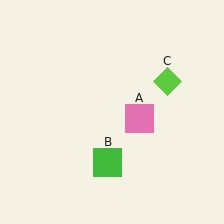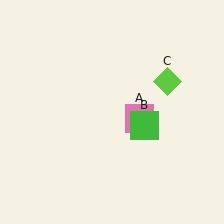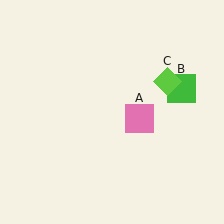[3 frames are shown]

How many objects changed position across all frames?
1 object changed position: green square (object B).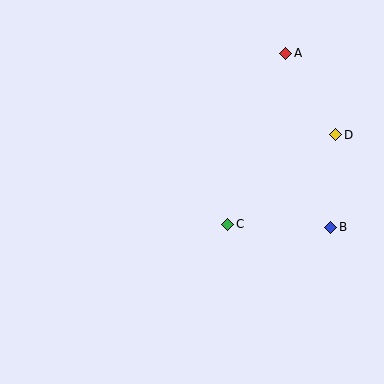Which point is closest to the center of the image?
Point C at (228, 224) is closest to the center.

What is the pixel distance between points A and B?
The distance between A and B is 180 pixels.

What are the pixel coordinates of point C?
Point C is at (228, 224).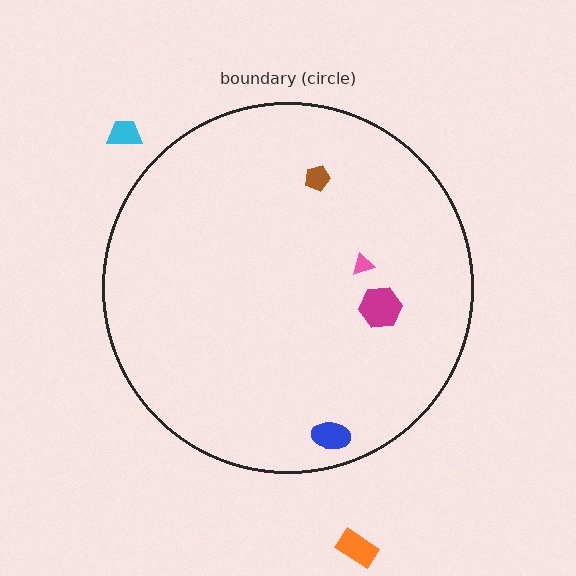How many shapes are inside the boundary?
4 inside, 2 outside.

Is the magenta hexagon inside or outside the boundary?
Inside.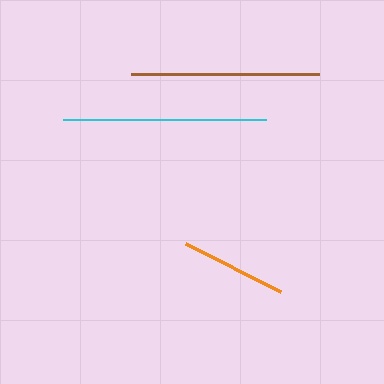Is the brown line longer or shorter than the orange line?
The brown line is longer than the orange line.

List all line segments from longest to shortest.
From longest to shortest: cyan, brown, orange.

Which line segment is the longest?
The cyan line is the longest at approximately 203 pixels.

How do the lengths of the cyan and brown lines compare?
The cyan and brown lines are approximately the same length.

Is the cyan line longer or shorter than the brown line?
The cyan line is longer than the brown line.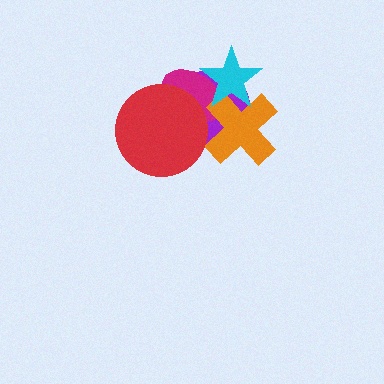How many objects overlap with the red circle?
2 objects overlap with the red circle.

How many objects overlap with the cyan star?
3 objects overlap with the cyan star.